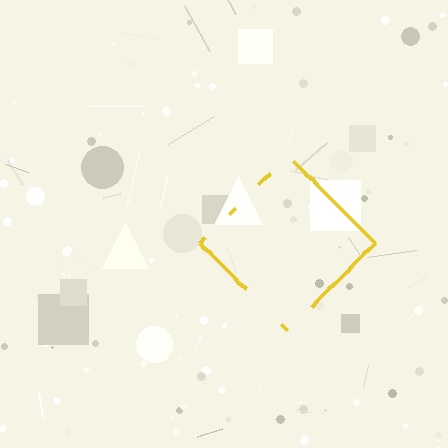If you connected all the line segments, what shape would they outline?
They would outline a diamond.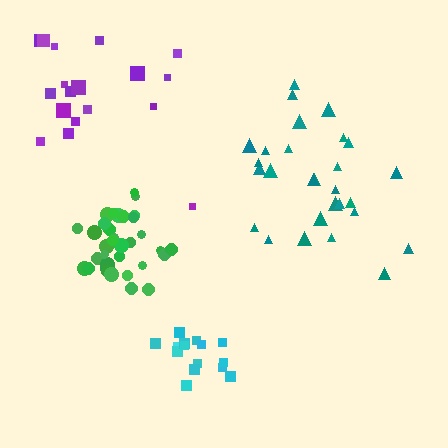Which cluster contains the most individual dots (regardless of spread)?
Green (34).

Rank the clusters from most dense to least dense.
green, cyan, teal, purple.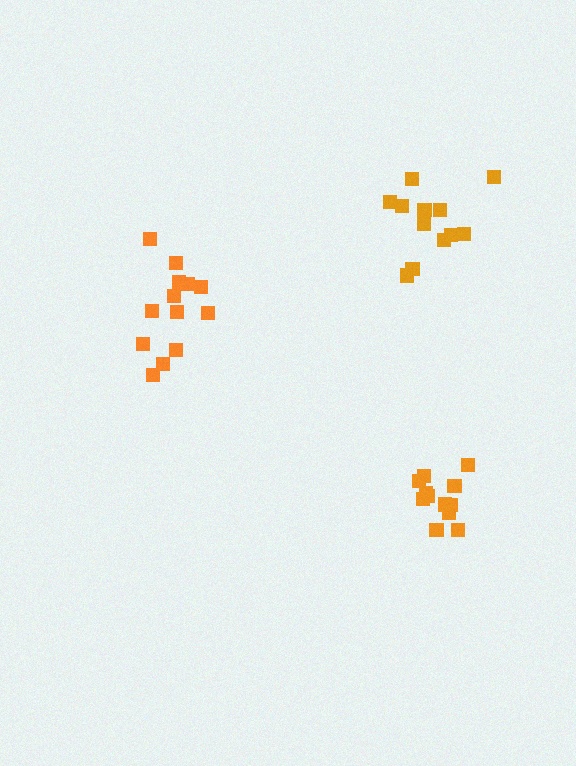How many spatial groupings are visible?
There are 3 spatial groupings.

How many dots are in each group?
Group 1: 12 dots, Group 2: 14 dots, Group 3: 12 dots (38 total).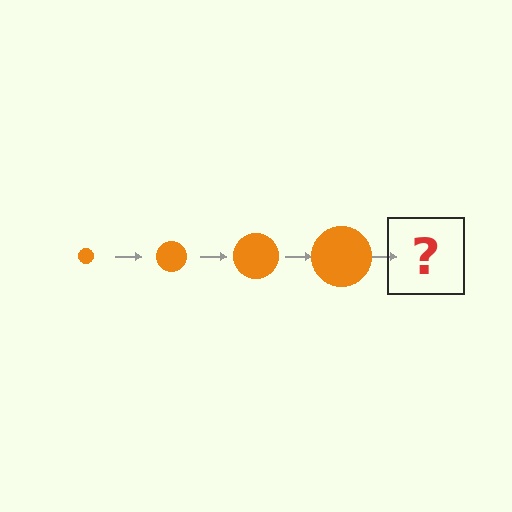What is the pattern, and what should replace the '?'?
The pattern is that the circle gets progressively larger each step. The '?' should be an orange circle, larger than the previous one.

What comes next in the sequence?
The next element should be an orange circle, larger than the previous one.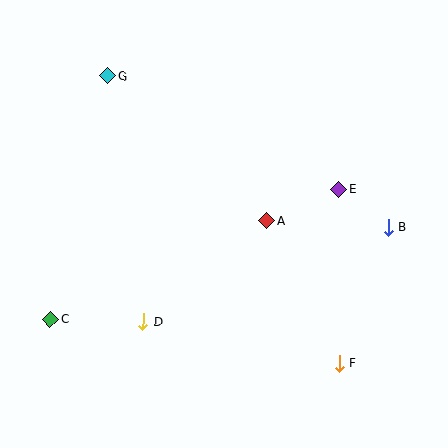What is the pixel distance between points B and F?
The distance between B and F is 144 pixels.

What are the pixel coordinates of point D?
Point D is at (143, 321).